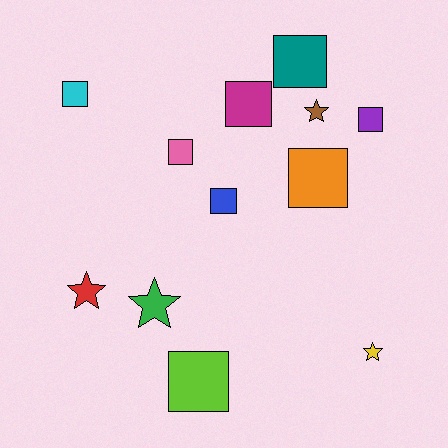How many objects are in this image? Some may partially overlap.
There are 12 objects.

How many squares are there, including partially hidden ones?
There are 8 squares.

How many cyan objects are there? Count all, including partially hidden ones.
There is 1 cyan object.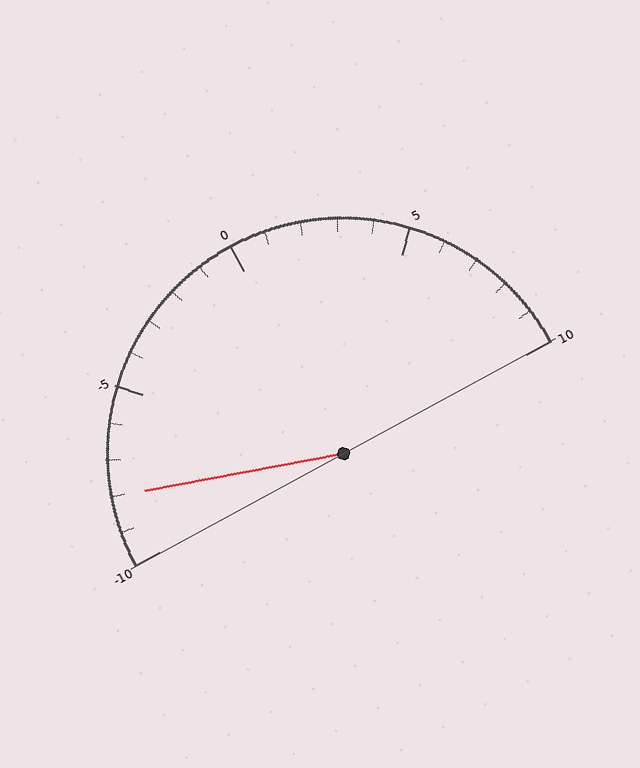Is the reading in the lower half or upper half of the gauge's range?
The reading is in the lower half of the range (-10 to 10).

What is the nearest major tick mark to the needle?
The nearest major tick mark is -10.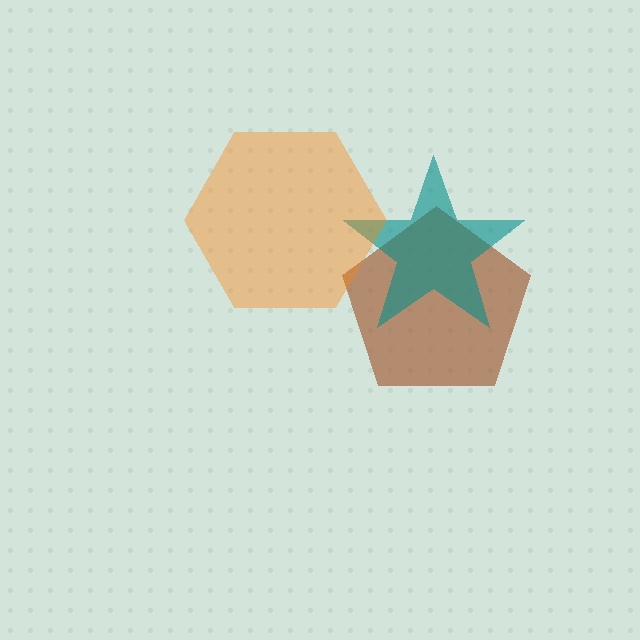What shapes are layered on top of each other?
The layered shapes are: a brown pentagon, a teal star, an orange hexagon.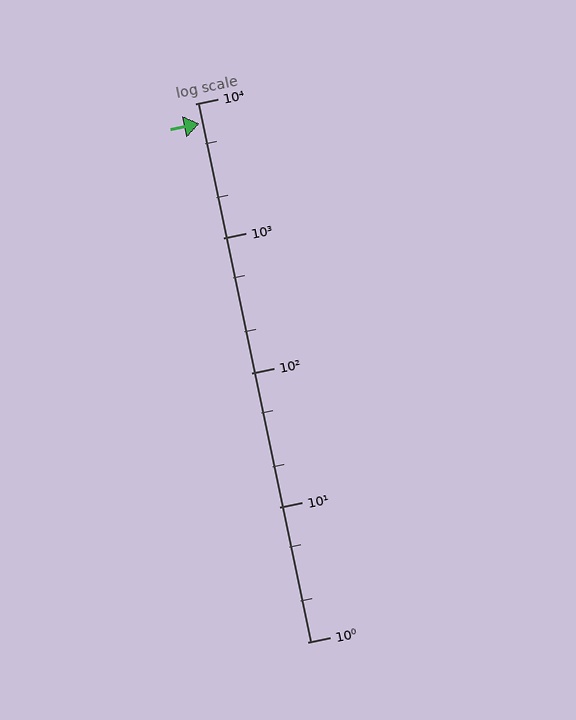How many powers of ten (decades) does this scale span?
The scale spans 4 decades, from 1 to 10000.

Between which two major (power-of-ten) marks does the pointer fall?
The pointer is between 1000 and 10000.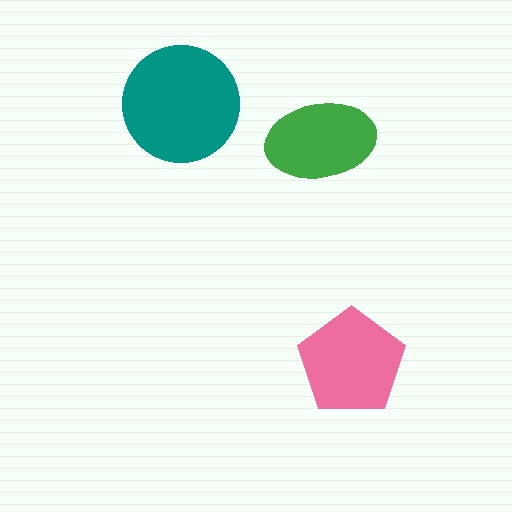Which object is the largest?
The teal circle.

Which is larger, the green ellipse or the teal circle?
The teal circle.